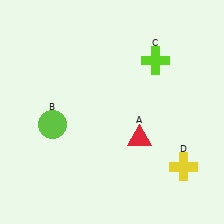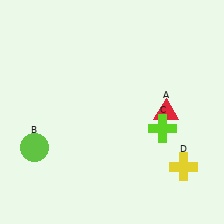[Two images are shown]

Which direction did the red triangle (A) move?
The red triangle (A) moved right.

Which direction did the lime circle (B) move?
The lime circle (B) moved down.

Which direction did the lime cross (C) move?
The lime cross (C) moved down.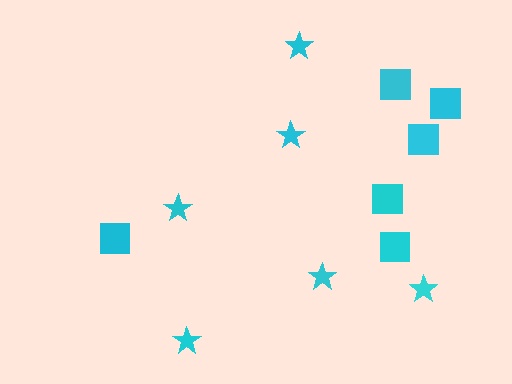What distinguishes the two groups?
There are 2 groups: one group of squares (6) and one group of stars (6).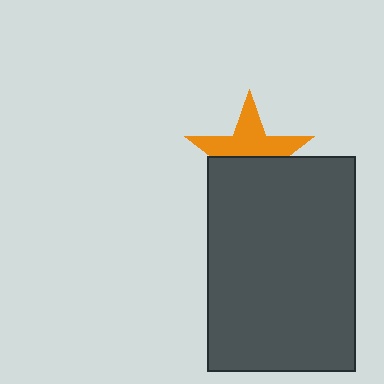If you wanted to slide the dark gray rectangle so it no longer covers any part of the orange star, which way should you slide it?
Slide it down — that is the most direct way to separate the two shapes.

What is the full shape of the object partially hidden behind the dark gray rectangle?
The partially hidden object is an orange star.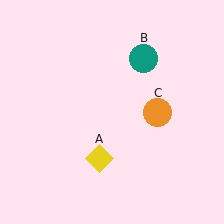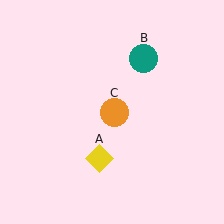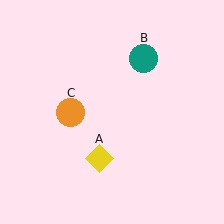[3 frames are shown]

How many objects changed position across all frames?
1 object changed position: orange circle (object C).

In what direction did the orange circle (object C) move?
The orange circle (object C) moved left.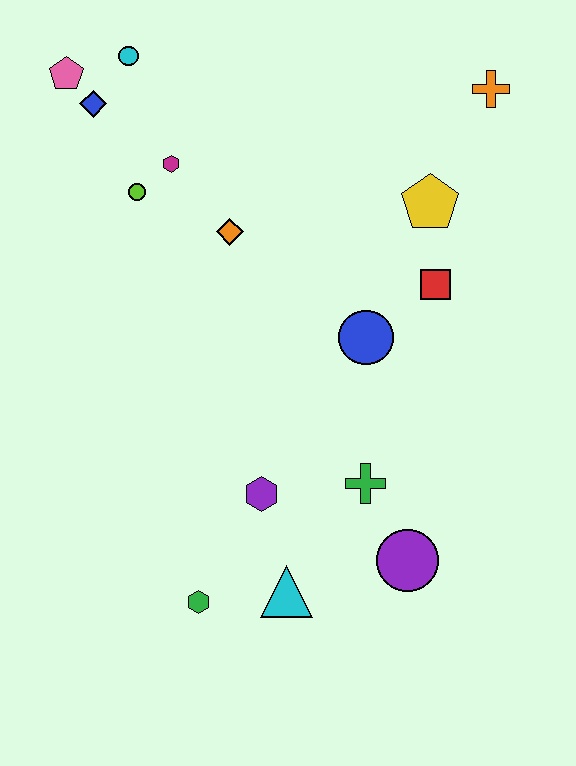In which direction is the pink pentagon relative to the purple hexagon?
The pink pentagon is above the purple hexagon.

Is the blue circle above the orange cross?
No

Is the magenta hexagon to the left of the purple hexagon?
Yes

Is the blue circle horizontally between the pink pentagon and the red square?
Yes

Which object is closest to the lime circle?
The magenta hexagon is closest to the lime circle.